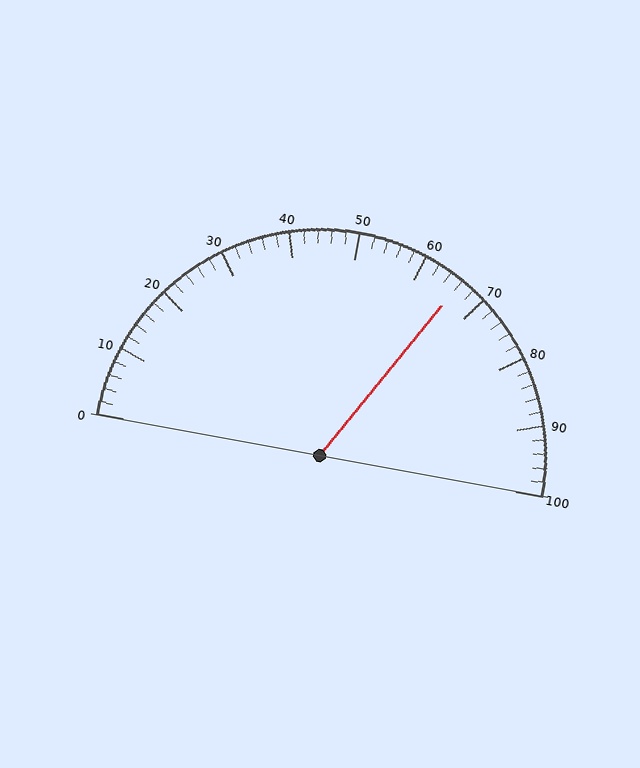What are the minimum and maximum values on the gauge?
The gauge ranges from 0 to 100.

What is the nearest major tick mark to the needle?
The nearest major tick mark is 70.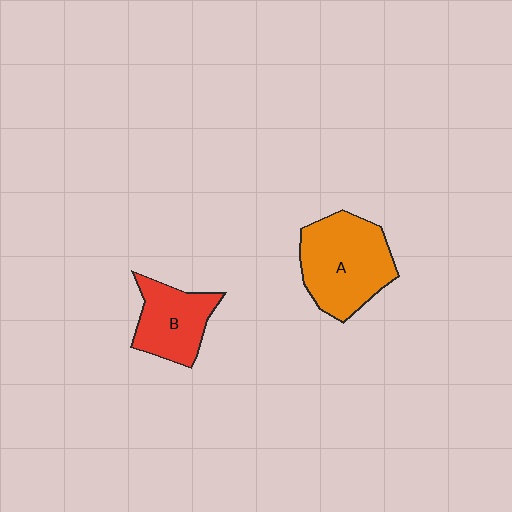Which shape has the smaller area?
Shape B (red).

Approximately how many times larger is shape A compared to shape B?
Approximately 1.5 times.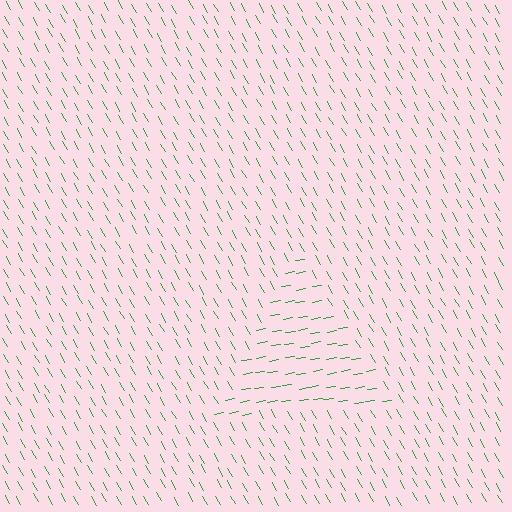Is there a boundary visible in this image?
Yes, there is a texture boundary formed by a change in line orientation.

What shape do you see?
I see a triangle.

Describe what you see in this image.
The image is filled with small green line segments. A triangle region in the image has lines oriented differently from the surrounding lines, creating a visible texture boundary.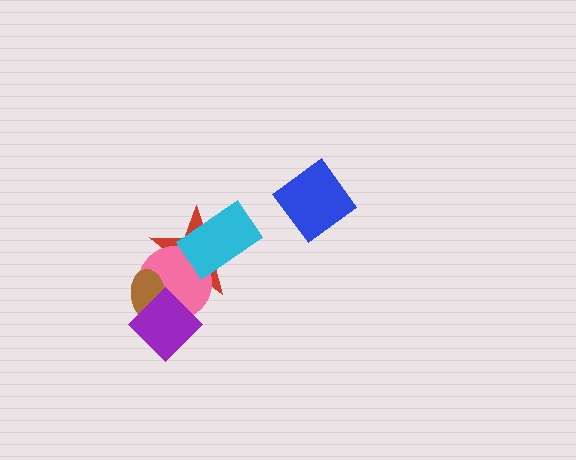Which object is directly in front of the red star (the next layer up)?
The pink circle is directly in front of the red star.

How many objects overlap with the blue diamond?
0 objects overlap with the blue diamond.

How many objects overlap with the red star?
4 objects overlap with the red star.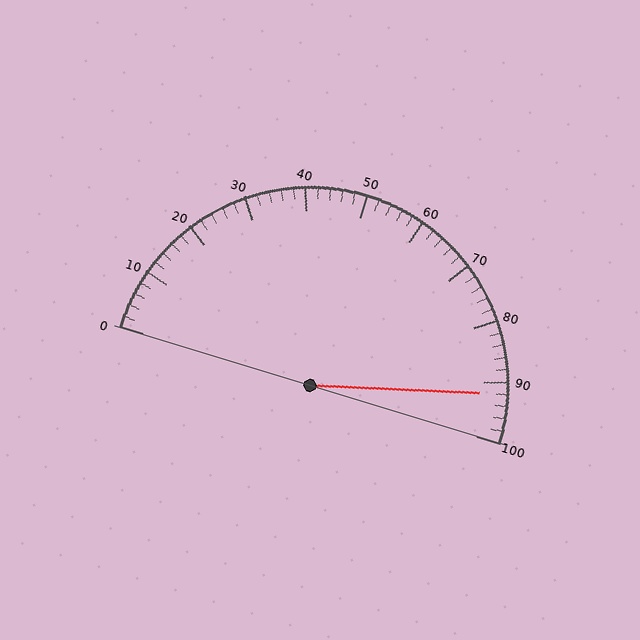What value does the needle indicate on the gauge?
The needle indicates approximately 92.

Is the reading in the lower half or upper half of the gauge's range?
The reading is in the upper half of the range (0 to 100).